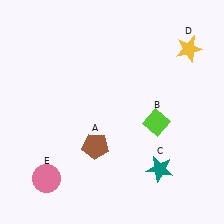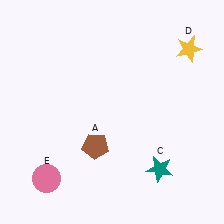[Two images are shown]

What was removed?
The lime diamond (B) was removed in Image 2.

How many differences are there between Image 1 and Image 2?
There is 1 difference between the two images.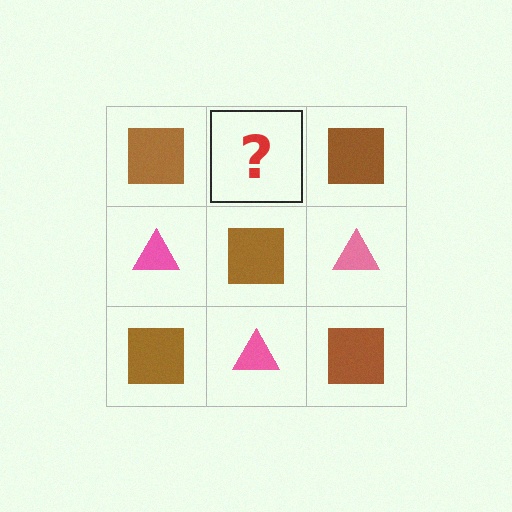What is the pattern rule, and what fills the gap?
The rule is that it alternates brown square and pink triangle in a checkerboard pattern. The gap should be filled with a pink triangle.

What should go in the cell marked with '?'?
The missing cell should contain a pink triangle.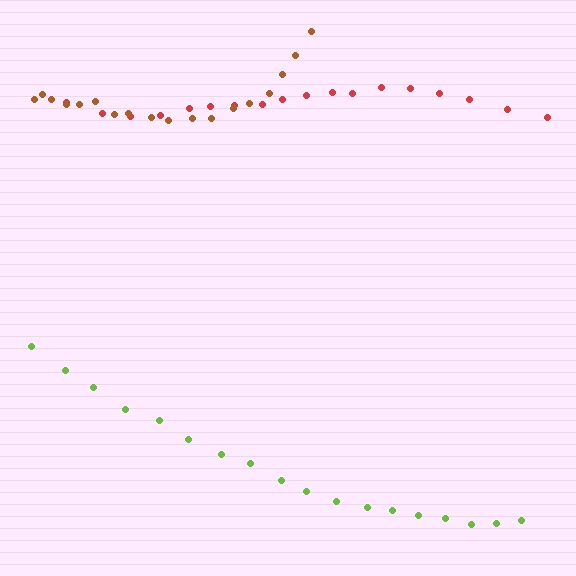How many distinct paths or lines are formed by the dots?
There are 3 distinct paths.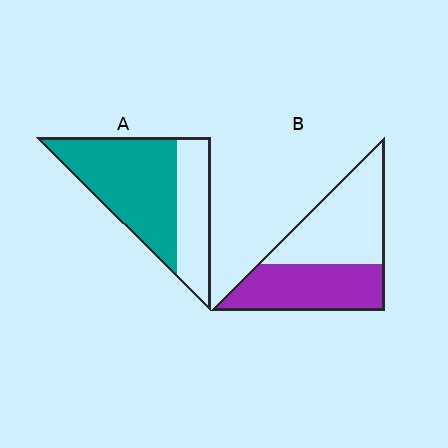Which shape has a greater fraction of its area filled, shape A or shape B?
Shape A.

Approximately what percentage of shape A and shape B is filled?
A is approximately 65% and B is approximately 45%.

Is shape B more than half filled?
Roughly half.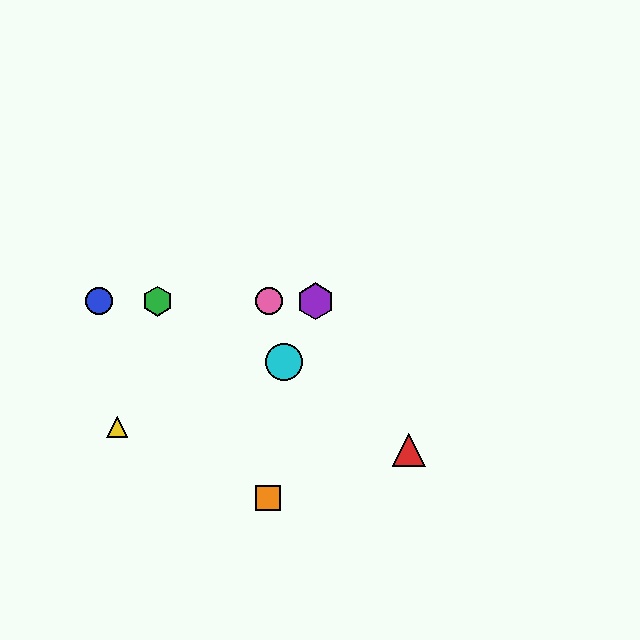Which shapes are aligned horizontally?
The blue circle, the green hexagon, the purple hexagon, the pink circle are aligned horizontally.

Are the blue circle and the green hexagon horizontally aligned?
Yes, both are at y≈301.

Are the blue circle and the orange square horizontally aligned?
No, the blue circle is at y≈301 and the orange square is at y≈498.